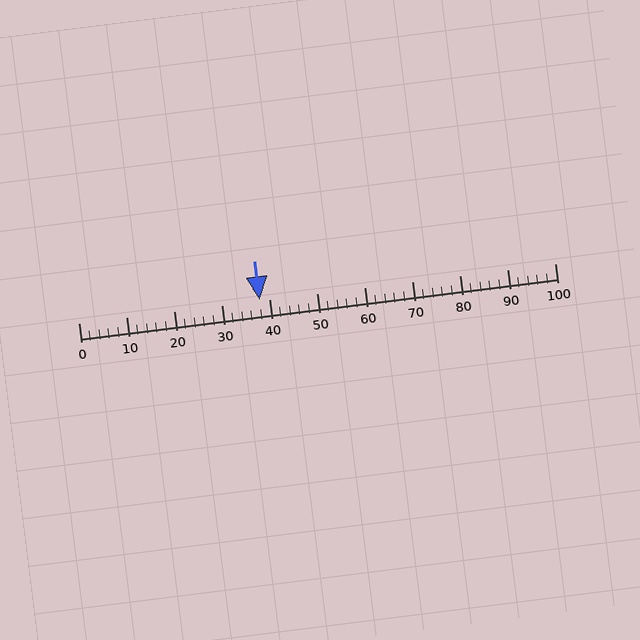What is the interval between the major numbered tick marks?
The major tick marks are spaced 10 units apart.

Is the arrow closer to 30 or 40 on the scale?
The arrow is closer to 40.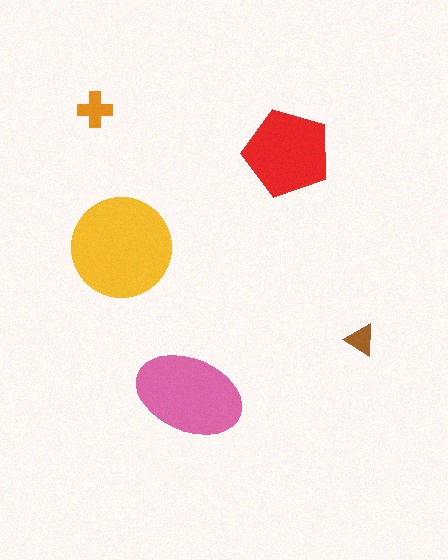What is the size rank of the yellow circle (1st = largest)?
1st.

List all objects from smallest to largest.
The brown triangle, the orange cross, the red pentagon, the pink ellipse, the yellow circle.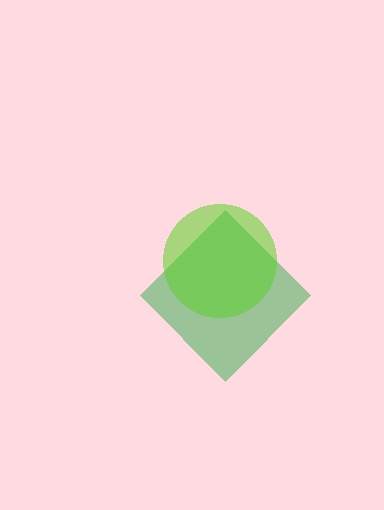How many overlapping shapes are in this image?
There are 2 overlapping shapes in the image.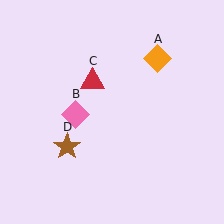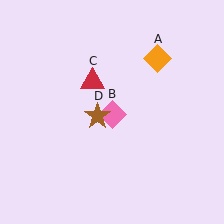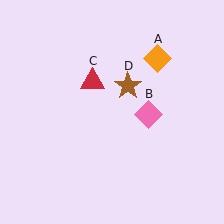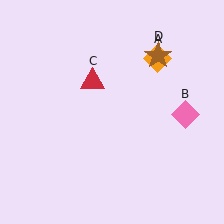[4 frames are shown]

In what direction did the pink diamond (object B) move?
The pink diamond (object B) moved right.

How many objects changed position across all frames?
2 objects changed position: pink diamond (object B), brown star (object D).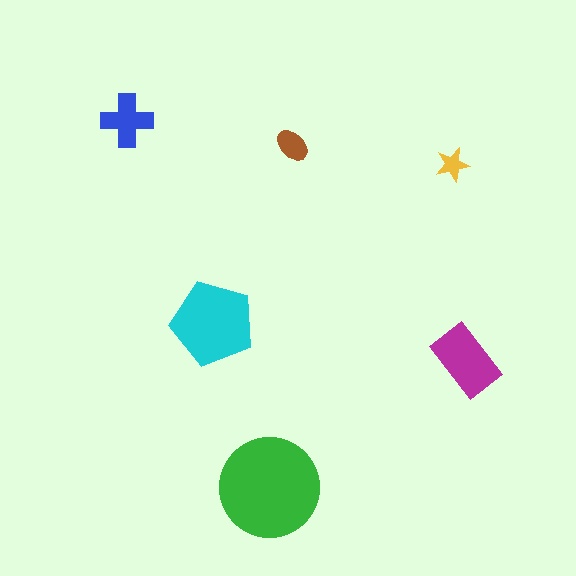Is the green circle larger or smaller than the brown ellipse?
Larger.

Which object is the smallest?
The yellow star.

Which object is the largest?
The green circle.